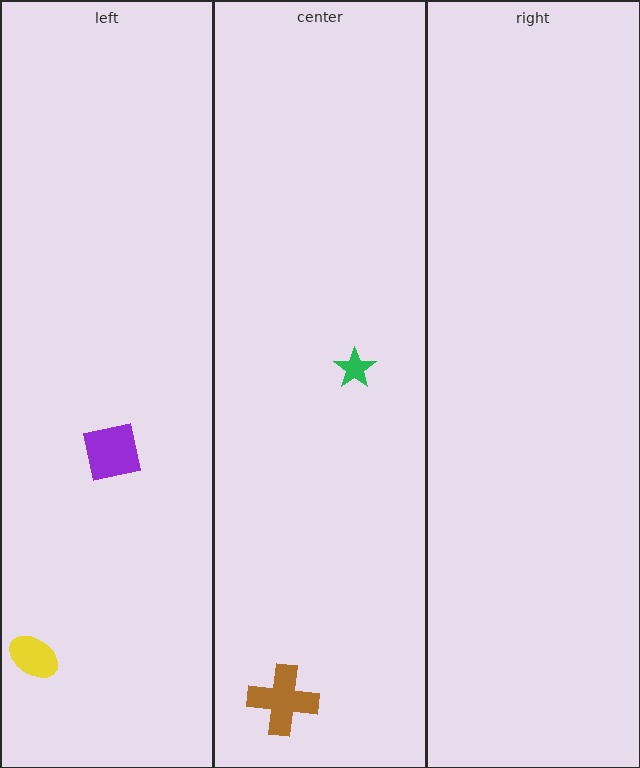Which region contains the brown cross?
The center region.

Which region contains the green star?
The center region.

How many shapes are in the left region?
2.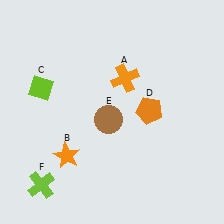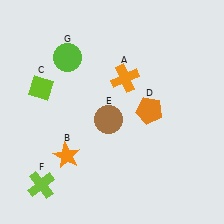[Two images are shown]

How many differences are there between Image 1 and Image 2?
There is 1 difference between the two images.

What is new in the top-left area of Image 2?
A lime circle (G) was added in the top-left area of Image 2.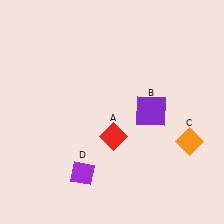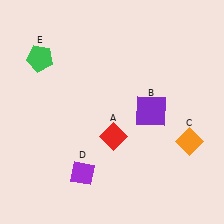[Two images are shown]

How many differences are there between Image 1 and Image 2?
There is 1 difference between the two images.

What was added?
A green pentagon (E) was added in Image 2.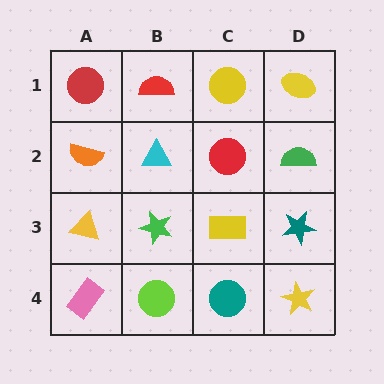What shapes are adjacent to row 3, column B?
A cyan triangle (row 2, column B), a lime circle (row 4, column B), a yellow triangle (row 3, column A), a yellow rectangle (row 3, column C).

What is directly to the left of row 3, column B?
A yellow triangle.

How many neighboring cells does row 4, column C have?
3.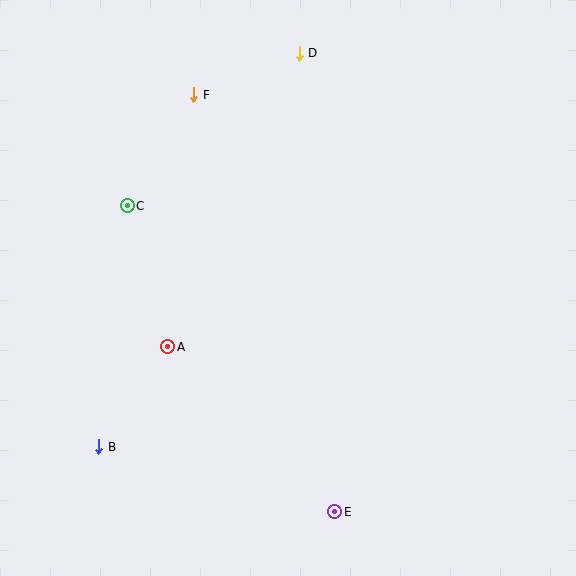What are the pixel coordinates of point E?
Point E is at (335, 512).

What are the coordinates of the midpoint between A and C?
The midpoint between A and C is at (147, 276).